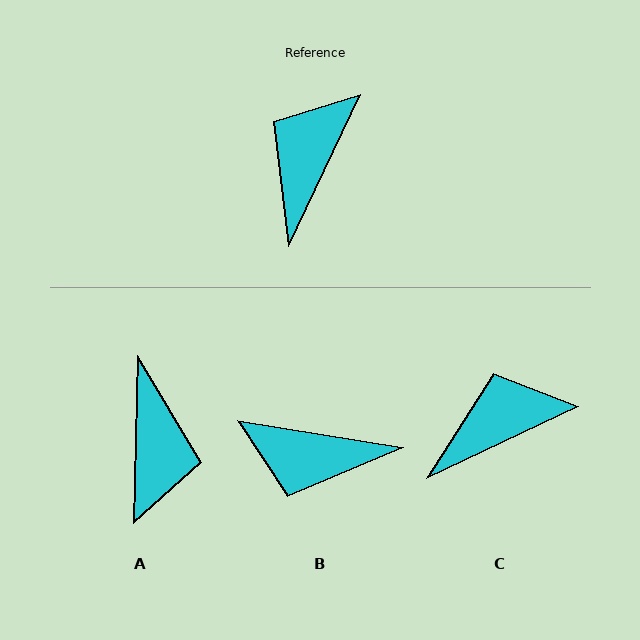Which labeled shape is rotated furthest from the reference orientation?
A, about 156 degrees away.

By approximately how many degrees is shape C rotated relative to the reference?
Approximately 39 degrees clockwise.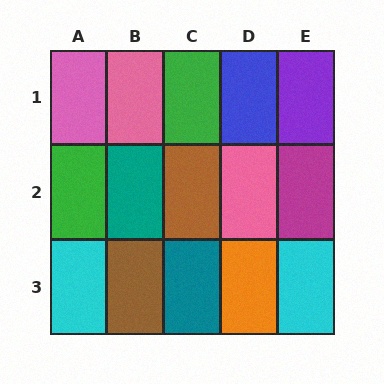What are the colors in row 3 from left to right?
Cyan, brown, teal, orange, cyan.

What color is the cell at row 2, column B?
Teal.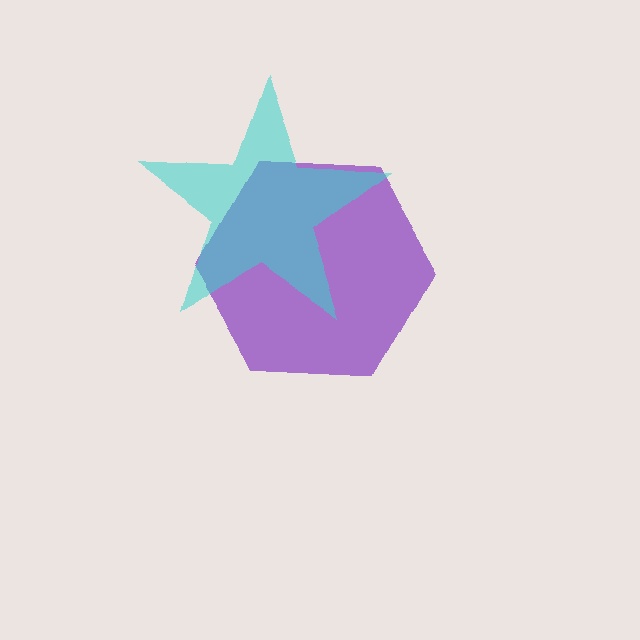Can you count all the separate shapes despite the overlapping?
Yes, there are 2 separate shapes.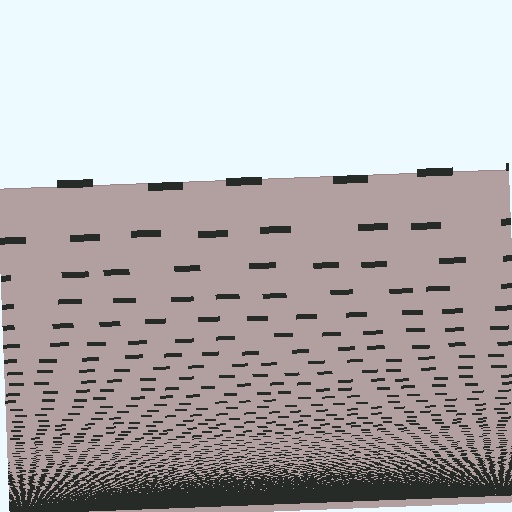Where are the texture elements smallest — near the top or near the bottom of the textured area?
Near the bottom.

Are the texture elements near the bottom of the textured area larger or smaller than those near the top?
Smaller. The gradient is inverted — elements near the bottom are smaller and denser.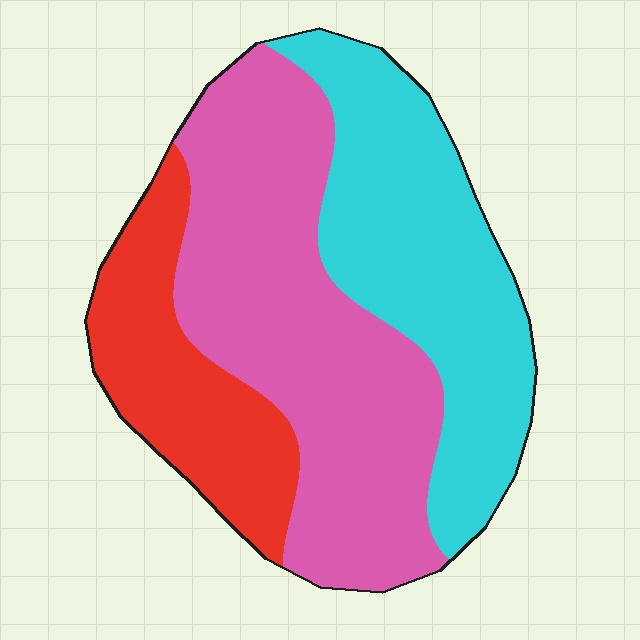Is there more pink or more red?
Pink.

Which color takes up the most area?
Pink, at roughly 45%.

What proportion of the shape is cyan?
Cyan covers 34% of the shape.